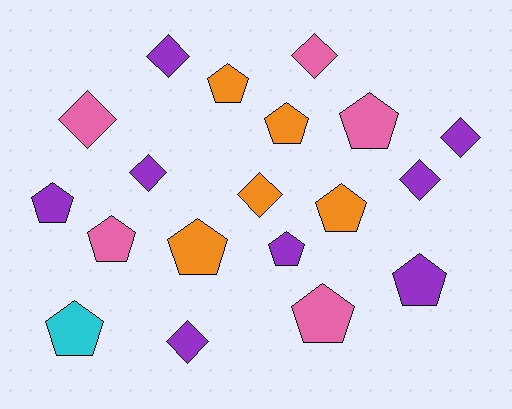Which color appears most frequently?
Purple, with 8 objects.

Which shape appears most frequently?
Pentagon, with 11 objects.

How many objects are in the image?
There are 19 objects.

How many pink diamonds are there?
There are 2 pink diamonds.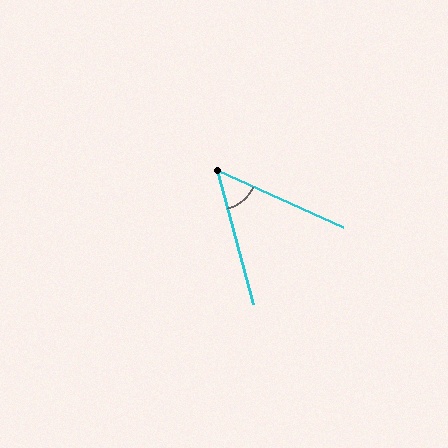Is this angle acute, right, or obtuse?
It is acute.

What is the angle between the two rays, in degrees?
Approximately 51 degrees.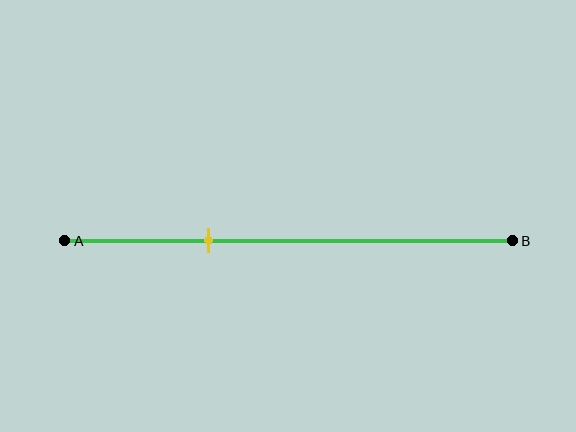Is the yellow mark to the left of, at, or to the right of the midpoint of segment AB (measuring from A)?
The yellow mark is to the left of the midpoint of segment AB.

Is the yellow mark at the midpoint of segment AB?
No, the mark is at about 30% from A, not at the 50% midpoint.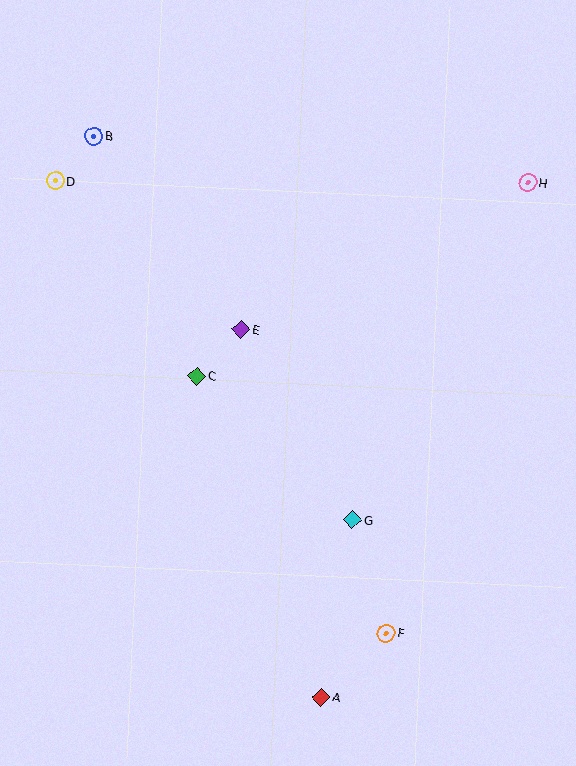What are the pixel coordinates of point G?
Point G is at (352, 520).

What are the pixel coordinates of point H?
Point H is at (528, 182).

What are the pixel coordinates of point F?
Point F is at (386, 633).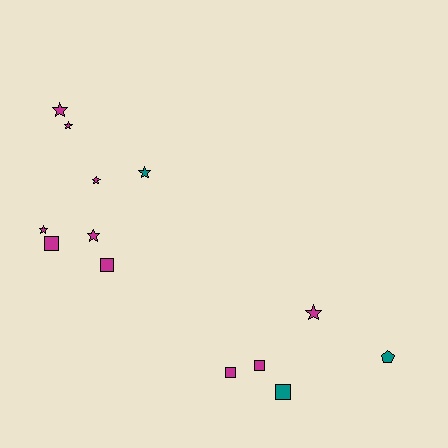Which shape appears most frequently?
Star, with 7 objects.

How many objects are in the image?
There are 13 objects.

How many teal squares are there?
There is 1 teal square.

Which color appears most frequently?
Magenta, with 10 objects.